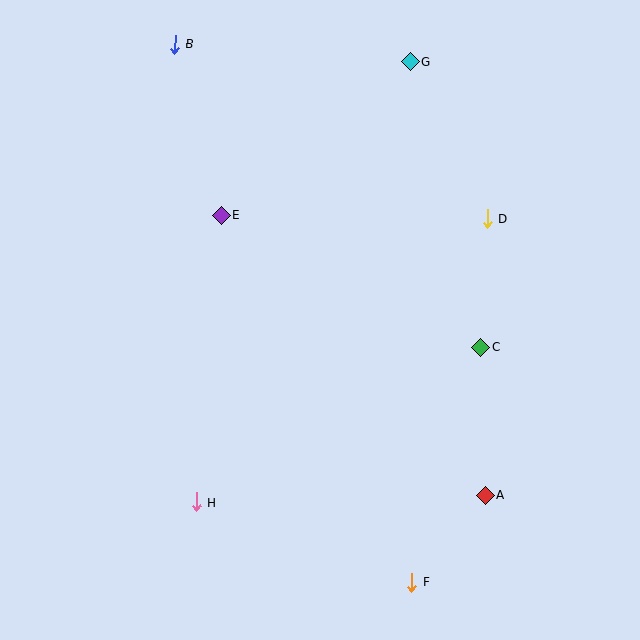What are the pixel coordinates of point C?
Point C is at (480, 347).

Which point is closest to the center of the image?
Point E at (222, 215) is closest to the center.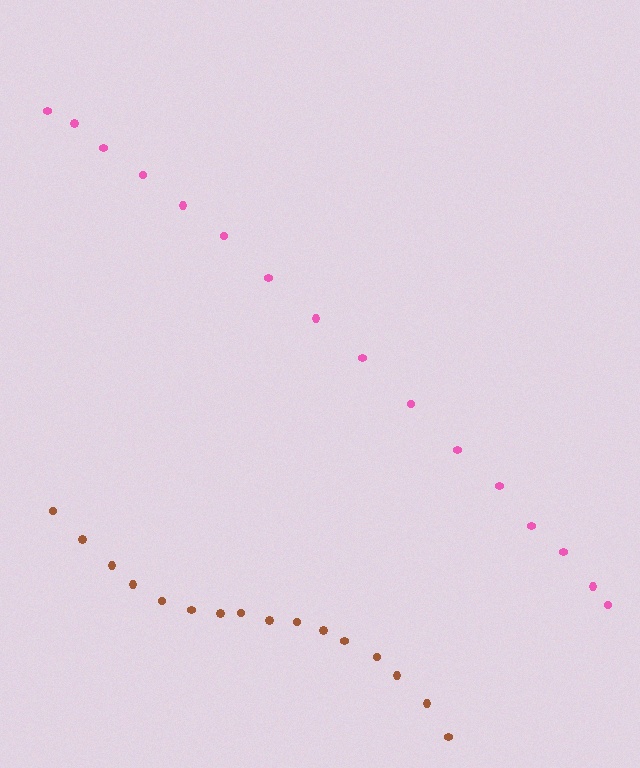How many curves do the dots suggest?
There are 2 distinct paths.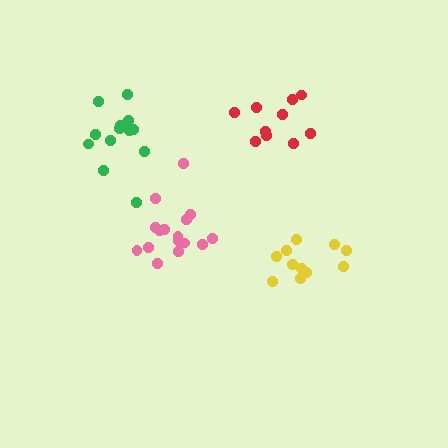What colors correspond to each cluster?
The clusters are colored: green, yellow, pink, red.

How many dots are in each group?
Group 1: 13 dots, Group 2: 11 dots, Group 3: 16 dots, Group 4: 10 dots (50 total).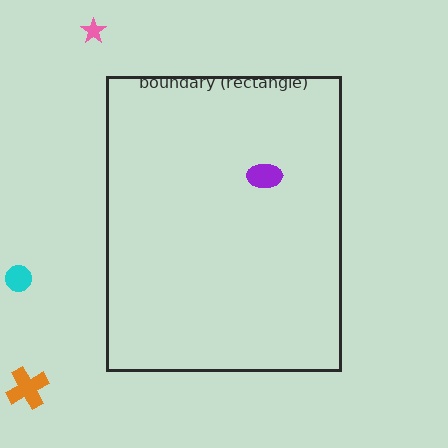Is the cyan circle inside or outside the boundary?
Outside.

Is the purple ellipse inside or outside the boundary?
Inside.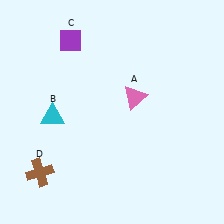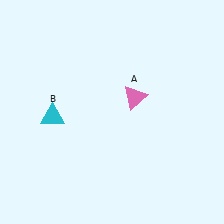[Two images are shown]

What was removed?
The brown cross (D), the purple diamond (C) were removed in Image 2.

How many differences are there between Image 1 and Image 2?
There are 2 differences between the two images.